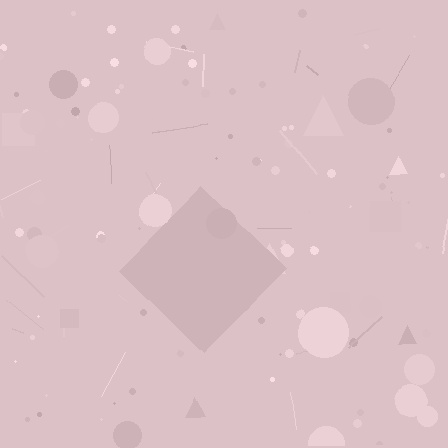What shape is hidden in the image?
A diamond is hidden in the image.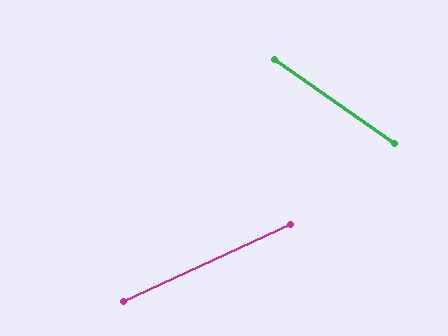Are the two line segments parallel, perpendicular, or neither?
Neither parallel nor perpendicular — they differ by about 60°.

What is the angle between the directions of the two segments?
Approximately 60 degrees.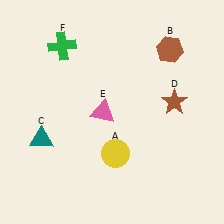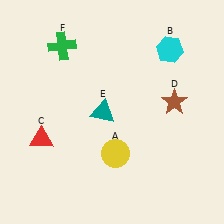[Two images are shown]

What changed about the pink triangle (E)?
In Image 1, E is pink. In Image 2, it changed to teal.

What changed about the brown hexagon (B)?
In Image 1, B is brown. In Image 2, it changed to cyan.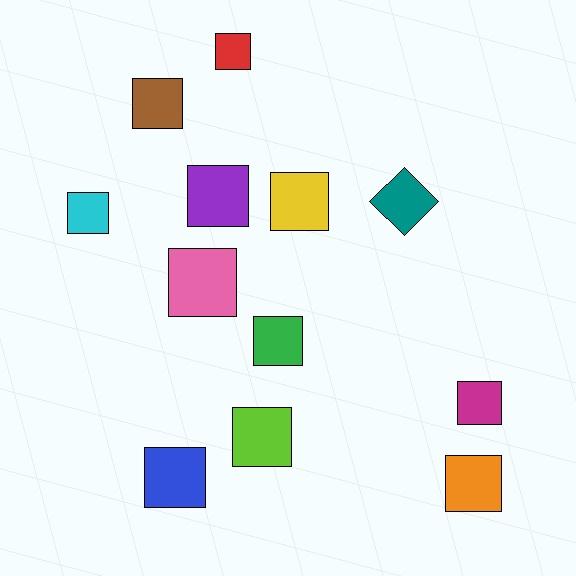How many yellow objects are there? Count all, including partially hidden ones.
There is 1 yellow object.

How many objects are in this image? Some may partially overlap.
There are 12 objects.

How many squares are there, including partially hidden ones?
There are 11 squares.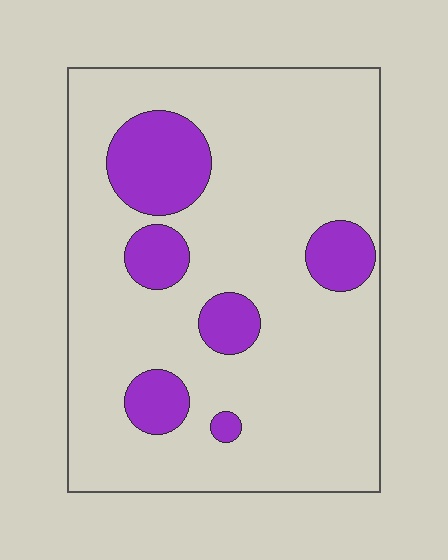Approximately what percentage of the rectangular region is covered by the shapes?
Approximately 20%.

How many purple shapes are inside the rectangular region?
6.